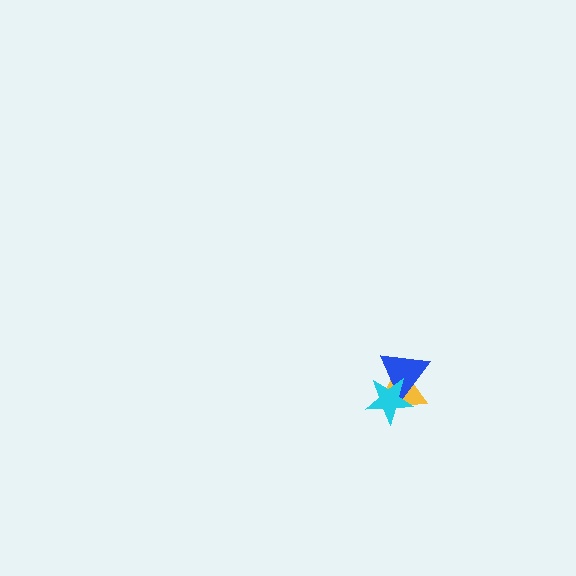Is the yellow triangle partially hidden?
Yes, it is partially covered by another shape.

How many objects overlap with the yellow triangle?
2 objects overlap with the yellow triangle.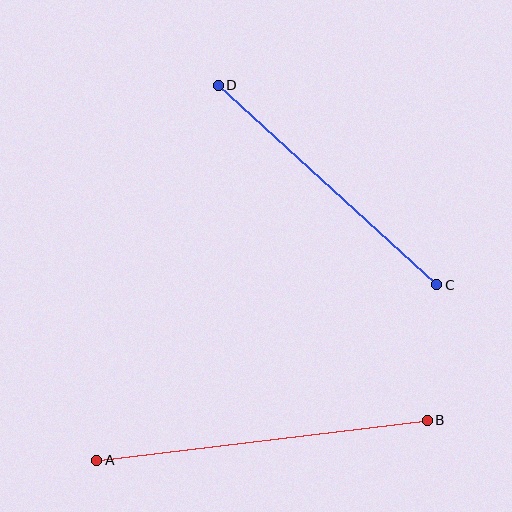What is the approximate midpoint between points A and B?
The midpoint is at approximately (262, 440) pixels.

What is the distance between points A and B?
The distance is approximately 333 pixels.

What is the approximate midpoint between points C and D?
The midpoint is at approximately (328, 185) pixels.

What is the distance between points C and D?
The distance is approximately 296 pixels.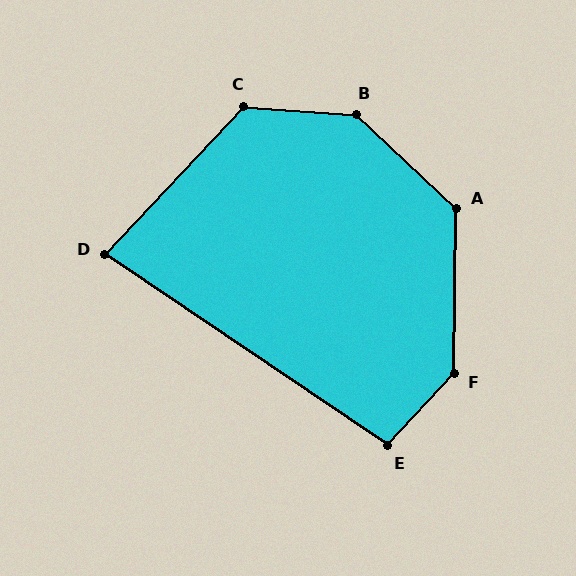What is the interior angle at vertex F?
Approximately 139 degrees (obtuse).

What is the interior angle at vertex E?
Approximately 98 degrees (obtuse).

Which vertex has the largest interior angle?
B, at approximately 141 degrees.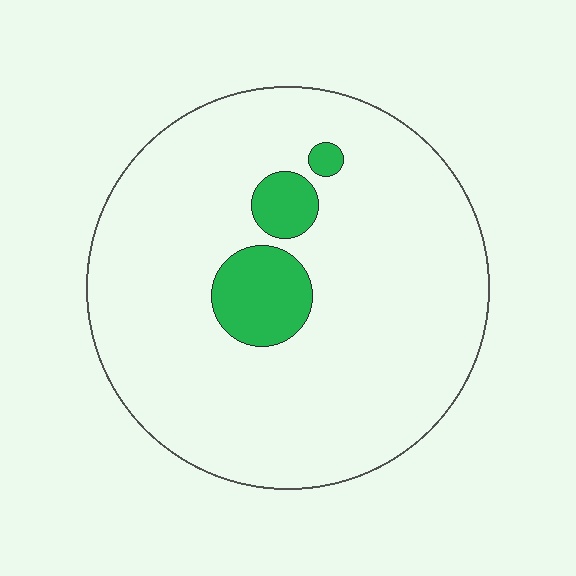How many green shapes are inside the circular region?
3.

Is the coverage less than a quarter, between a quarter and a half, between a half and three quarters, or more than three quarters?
Less than a quarter.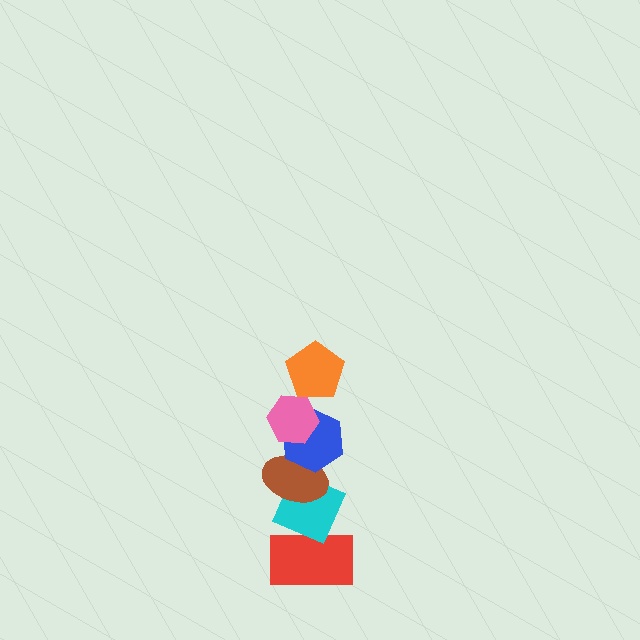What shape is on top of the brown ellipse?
The blue hexagon is on top of the brown ellipse.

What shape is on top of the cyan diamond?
The brown ellipse is on top of the cyan diamond.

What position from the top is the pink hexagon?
The pink hexagon is 2nd from the top.